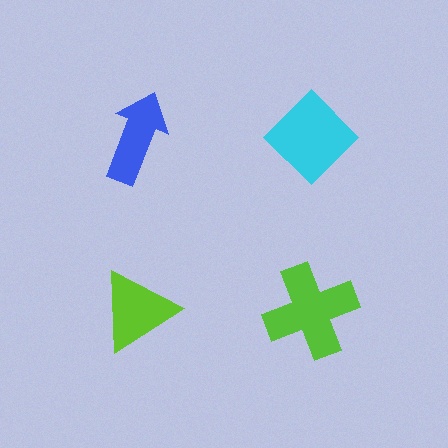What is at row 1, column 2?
A cyan diamond.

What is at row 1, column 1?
A blue arrow.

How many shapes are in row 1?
2 shapes.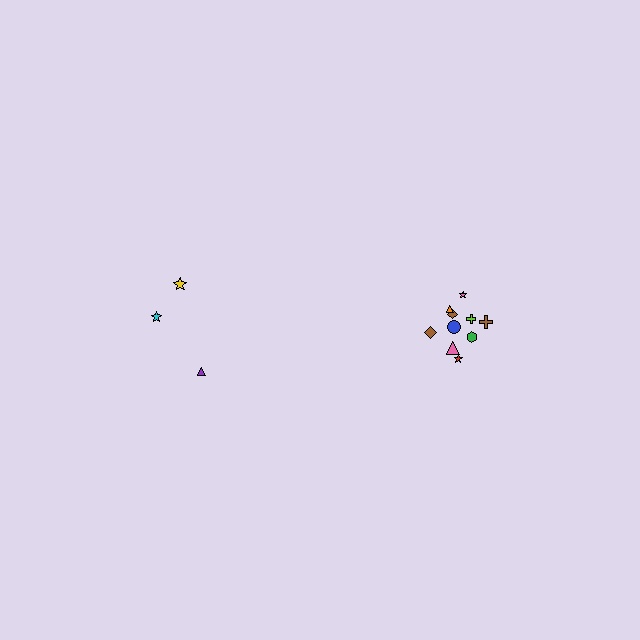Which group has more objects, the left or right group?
The right group.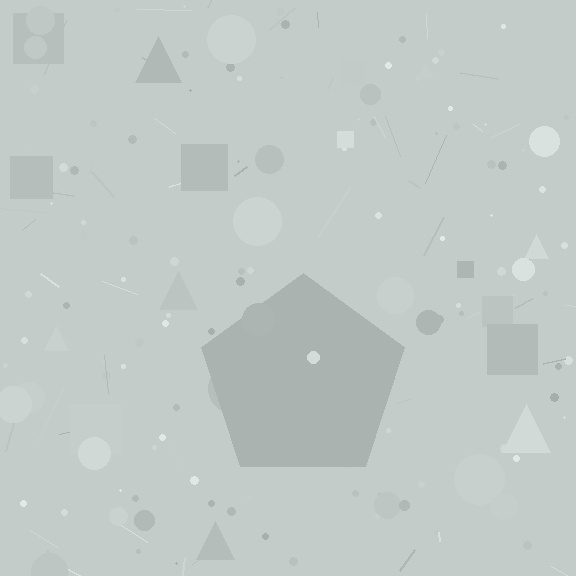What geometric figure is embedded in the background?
A pentagon is embedded in the background.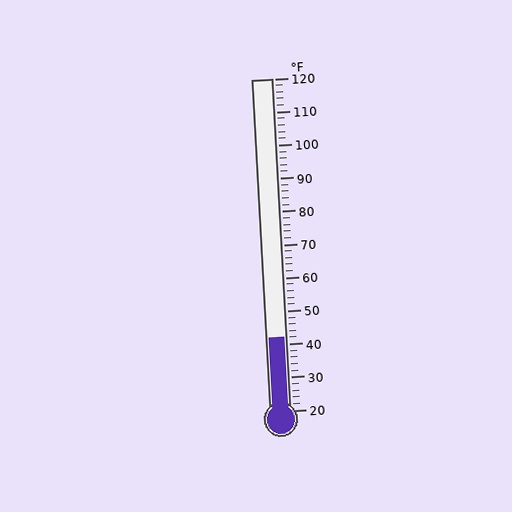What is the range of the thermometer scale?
The thermometer scale ranges from 20°F to 120°F.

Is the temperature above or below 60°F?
The temperature is below 60°F.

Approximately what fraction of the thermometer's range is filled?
The thermometer is filled to approximately 20% of its range.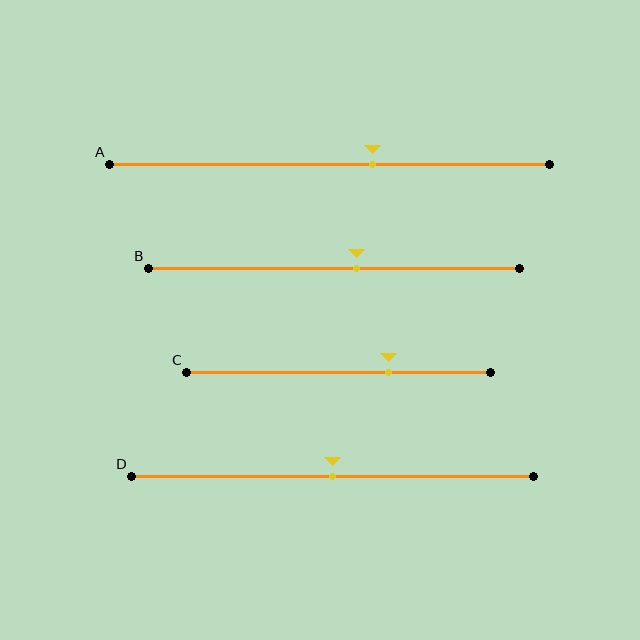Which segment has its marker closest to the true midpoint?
Segment D has its marker closest to the true midpoint.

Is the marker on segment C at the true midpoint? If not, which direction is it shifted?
No, the marker on segment C is shifted to the right by about 16% of the segment length.